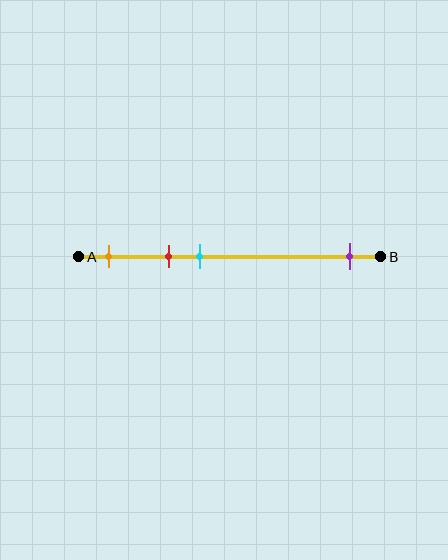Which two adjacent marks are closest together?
The red and cyan marks are the closest adjacent pair.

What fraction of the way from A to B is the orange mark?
The orange mark is approximately 10% (0.1) of the way from A to B.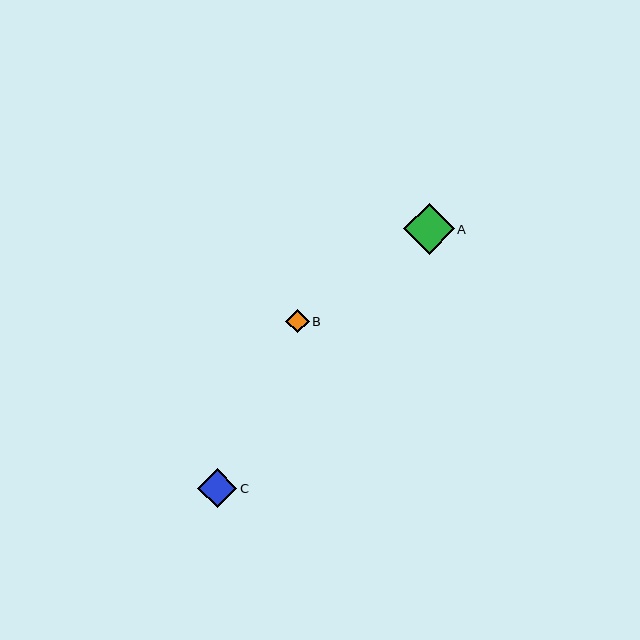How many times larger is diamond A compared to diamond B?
Diamond A is approximately 2.1 times the size of diamond B.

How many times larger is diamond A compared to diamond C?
Diamond A is approximately 1.3 times the size of diamond C.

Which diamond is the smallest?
Diamond B is the smallest with a size of approximately 24 pixels.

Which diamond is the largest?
Diamond A is the largest with a size of approximately 51 pixels.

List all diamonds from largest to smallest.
From largest to smallest: A, C, B.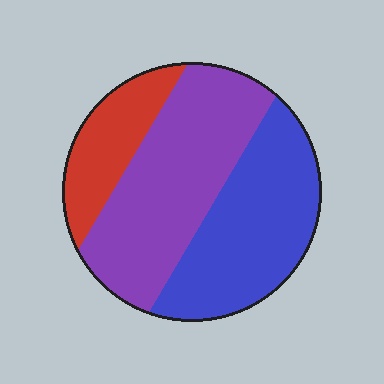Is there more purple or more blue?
Purple.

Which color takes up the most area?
Purple, at roughly 45%.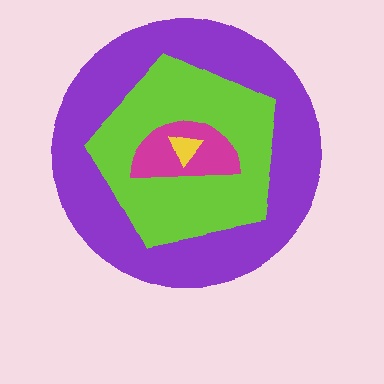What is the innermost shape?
The yellow triangle.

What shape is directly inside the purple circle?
The lime pentagon.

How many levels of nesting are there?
4.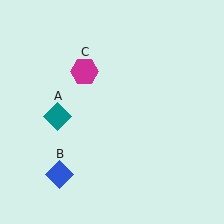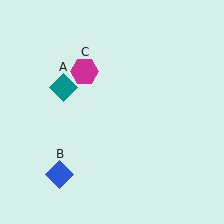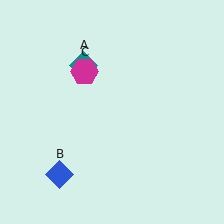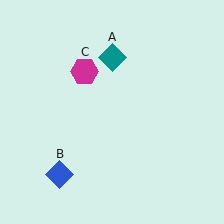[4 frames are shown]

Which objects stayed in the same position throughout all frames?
Blue diamond (object B) and magenta hexagon (object C) remained stationary.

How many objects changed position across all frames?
1 object changed position: teal diamond (object A).